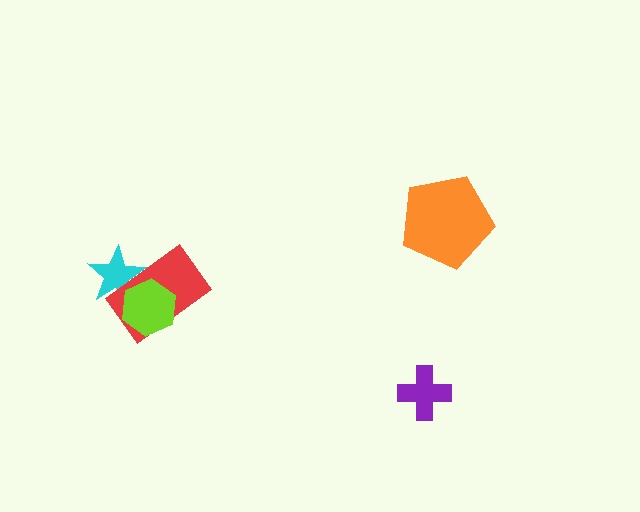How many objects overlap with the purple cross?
0 objects overlap with the purple cross.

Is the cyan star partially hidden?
Yes, it is partially covered by another shape.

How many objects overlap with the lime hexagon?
2 objects overlap with the lime hexagon.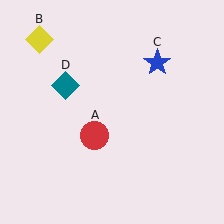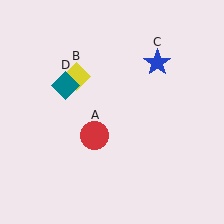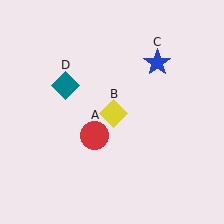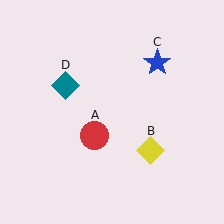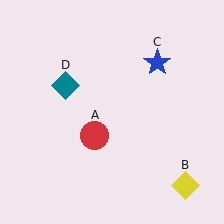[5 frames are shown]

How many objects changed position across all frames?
1 object changed position: yellow diamond (object B).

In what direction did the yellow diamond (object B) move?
The yellow diamond (object B) moved down and to the right.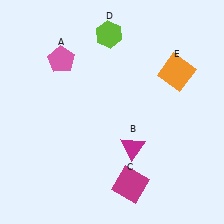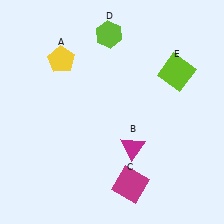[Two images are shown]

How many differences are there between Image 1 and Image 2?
There are 2 differences between the two images.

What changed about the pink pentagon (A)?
In Image 1, A is pink. In Image 2, it changed to yellow.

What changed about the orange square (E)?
In Image 1, E is orange. In Image 2, it changed to lime.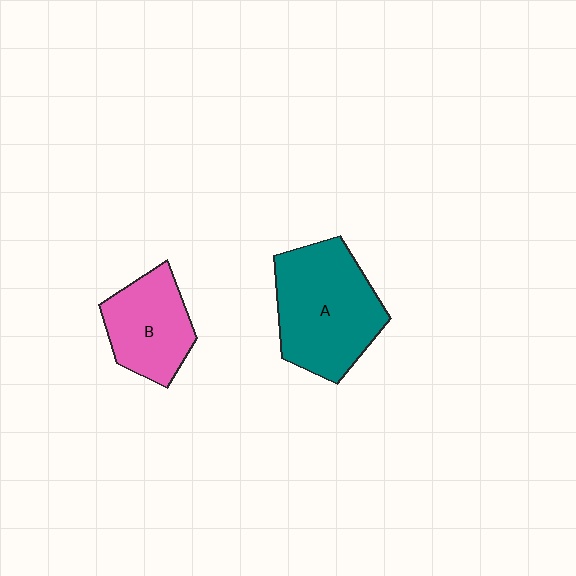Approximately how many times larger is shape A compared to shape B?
Approximately 1.5 times.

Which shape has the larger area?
Shape A (teal).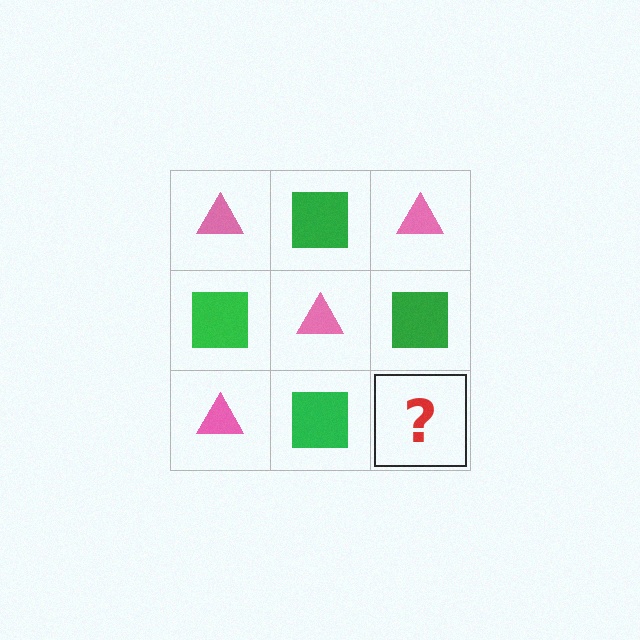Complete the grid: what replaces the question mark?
The question mark should be replaced with a pink triangle.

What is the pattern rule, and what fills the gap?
The rule is that it alternates pink triangle and green square in a checkerboard pattern. The gap should be filled with a pink triangle.